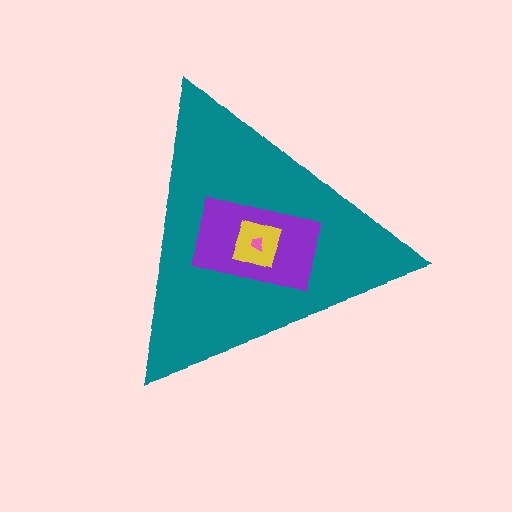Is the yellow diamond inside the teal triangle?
Yes.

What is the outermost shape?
The teal triangle.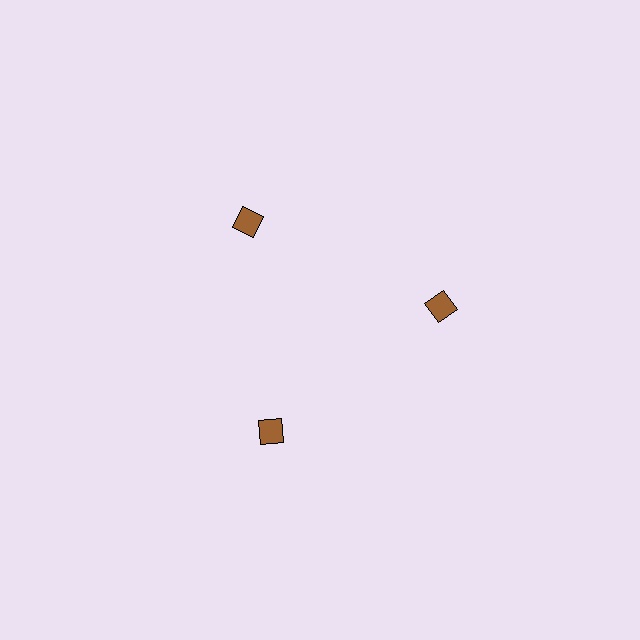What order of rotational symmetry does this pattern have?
This pattern has 3-fold rotational symmetry.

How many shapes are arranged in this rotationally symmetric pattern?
There are 3 shapes, arranged in 3 groups of 1.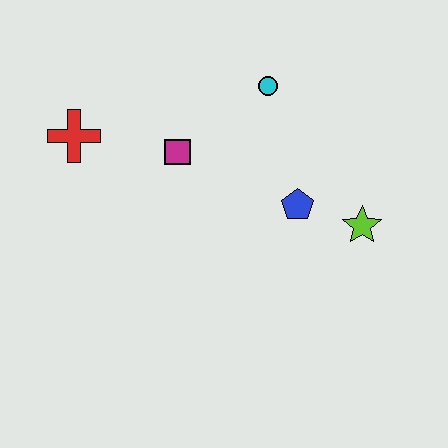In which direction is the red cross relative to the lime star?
The red cross is to the left of the lime star.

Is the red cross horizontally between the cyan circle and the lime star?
No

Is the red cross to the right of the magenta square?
No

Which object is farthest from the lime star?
The red cross is farthest from the lime star.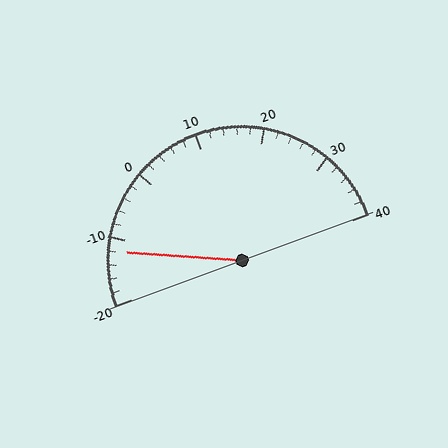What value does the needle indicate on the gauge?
The needle indicates approximately -12.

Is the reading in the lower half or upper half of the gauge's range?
The reading is in the lower half of the range (-20 to 40).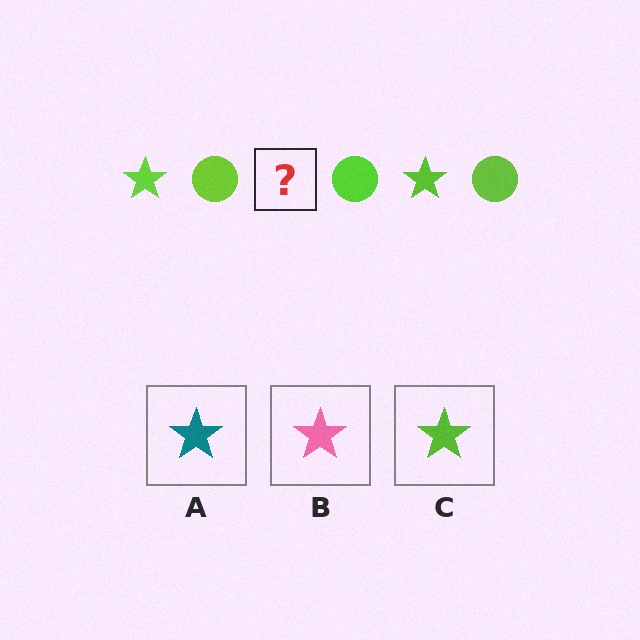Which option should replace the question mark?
Option C.